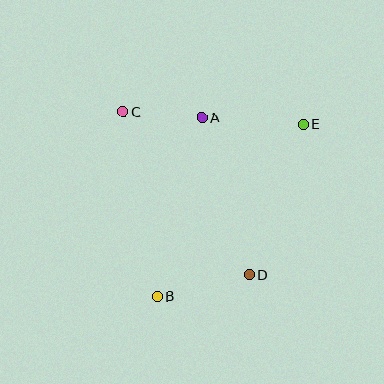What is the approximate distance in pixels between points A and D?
The distance between A and D is approximately 164 pixels.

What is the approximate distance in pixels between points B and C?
The distance between B and C is approximately 188 pixels.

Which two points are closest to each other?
Points A and C are closest to each other.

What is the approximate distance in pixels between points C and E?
The distance between C and E is approximately 180 pixels.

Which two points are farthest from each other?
Points B and E are farthest from each other.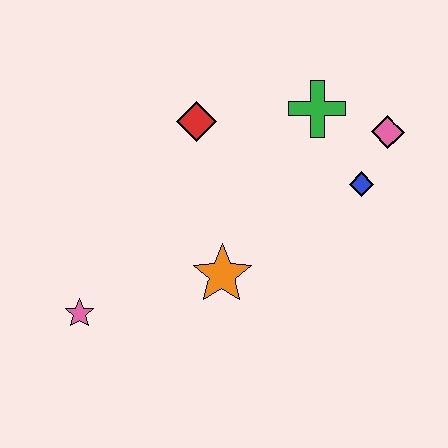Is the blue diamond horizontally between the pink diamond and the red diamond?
Yes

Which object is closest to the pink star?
The orange star is closest to the pink star.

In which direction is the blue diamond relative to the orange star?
The blue diamond is to the right of the orange star.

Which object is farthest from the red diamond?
The pink star is farthest from the red diamond.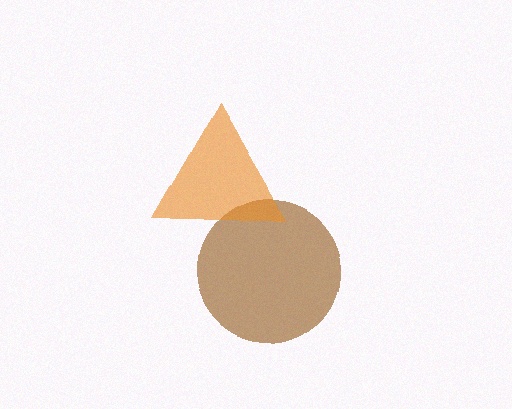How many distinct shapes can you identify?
There are 2 distinct shapes: a brown circle, an orange triangle.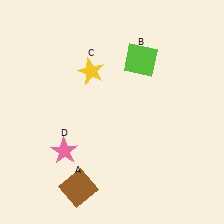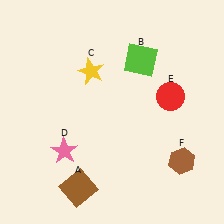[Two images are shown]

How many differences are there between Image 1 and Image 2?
There are 2 differences between the two images.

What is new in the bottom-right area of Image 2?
A brown hexagon (F) was added in the bottom-right area of Image 2.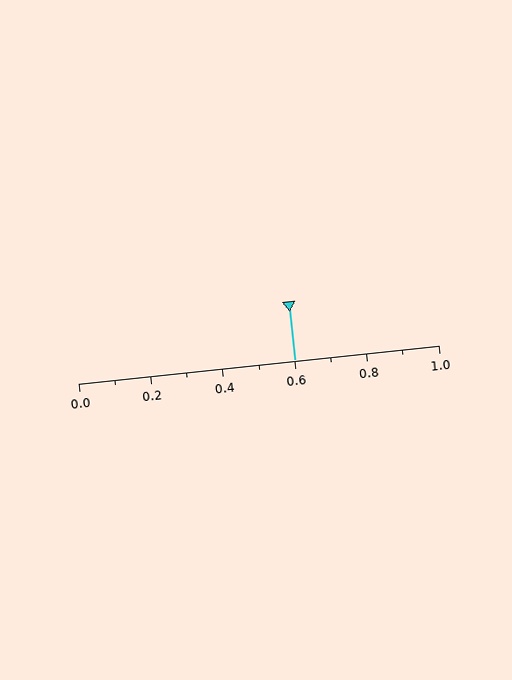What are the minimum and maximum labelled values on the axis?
The axis runs from 0.0 to 1.0.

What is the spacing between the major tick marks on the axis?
The major ticks are spaced 0.2 apart.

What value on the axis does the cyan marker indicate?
The marker indicates approximately 0.6.